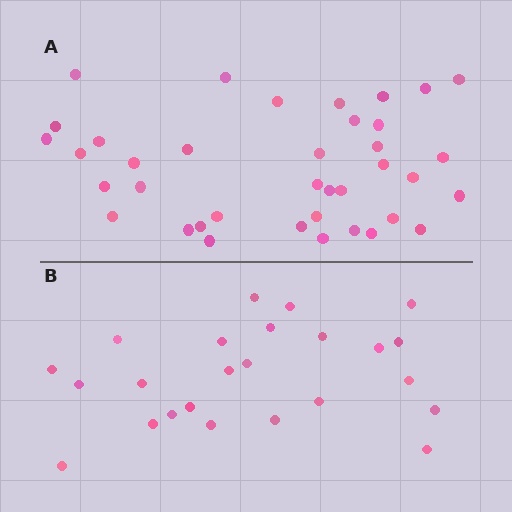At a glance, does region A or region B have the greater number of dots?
Region A (the top region) has more dots.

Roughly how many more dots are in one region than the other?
Region A has approximately 15 more dots than region B.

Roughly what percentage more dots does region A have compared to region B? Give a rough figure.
About 60% more.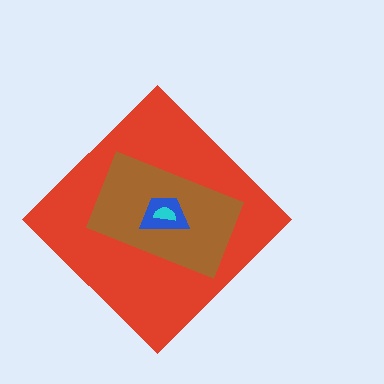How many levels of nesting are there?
4.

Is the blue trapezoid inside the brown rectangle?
Yes.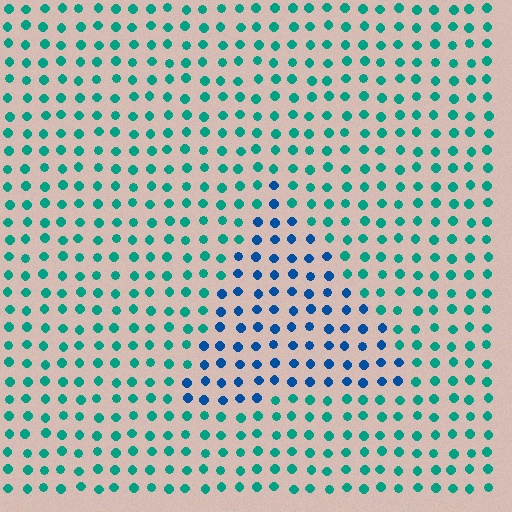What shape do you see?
I see a triangle.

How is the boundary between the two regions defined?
The boundary is defined purely by a slight shift in hue (about 41 degrees). Spacing, size, and orientation are identical on both sides.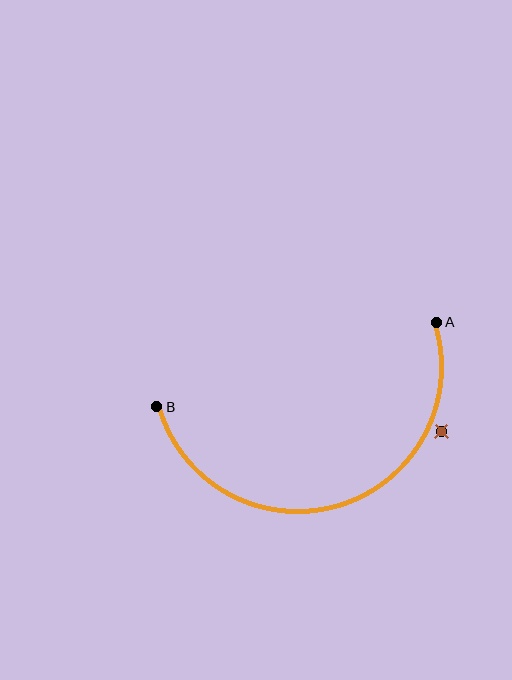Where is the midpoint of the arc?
The arc midpoint is the point on the curve farthest from the straight line joining A and B. It sits below that line.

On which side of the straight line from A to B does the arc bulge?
The arc bulges below the straight line connecting A and B.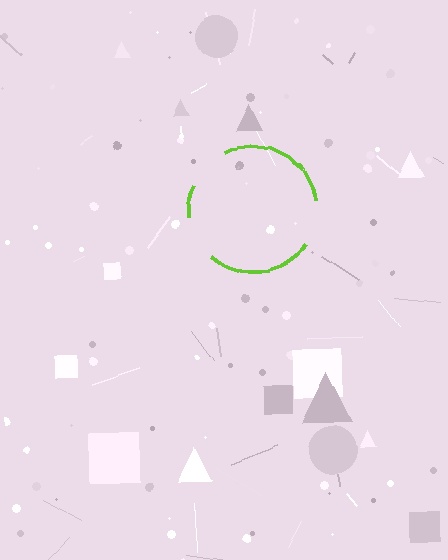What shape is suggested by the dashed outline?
The dashed outline suggests a circle.